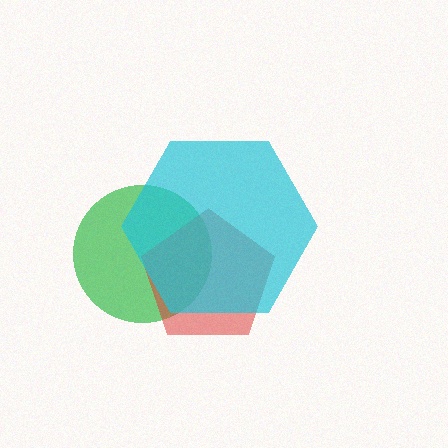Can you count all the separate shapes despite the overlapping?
Yes, there are 3 separate shapes.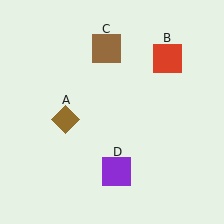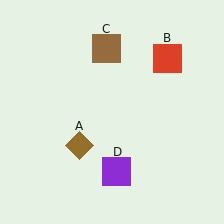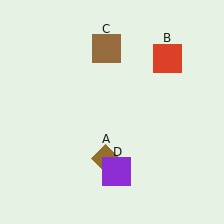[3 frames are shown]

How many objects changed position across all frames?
1 object changed position: brown diamond (object A).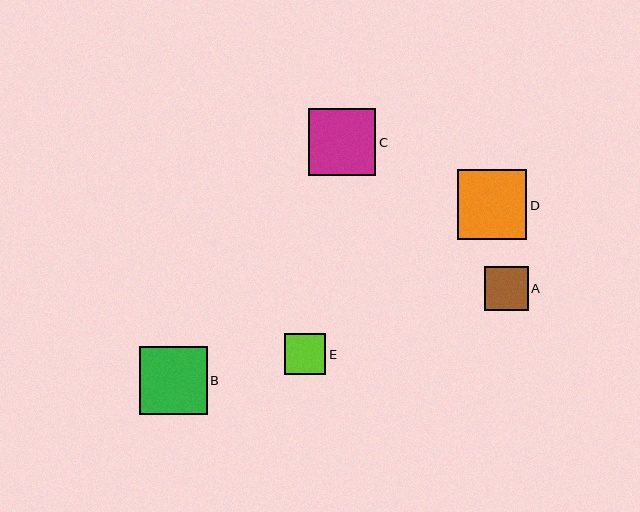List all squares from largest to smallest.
From largest to smallest: D, B, C, A, E.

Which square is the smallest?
Square E is the smallest with a size of approximately 41 pixels.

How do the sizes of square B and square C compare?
Square B and square C are approximately the same size.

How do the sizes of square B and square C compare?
Square B and square C are approximately the same size.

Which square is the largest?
Square D is the largest with a size of approximately 69 pixels.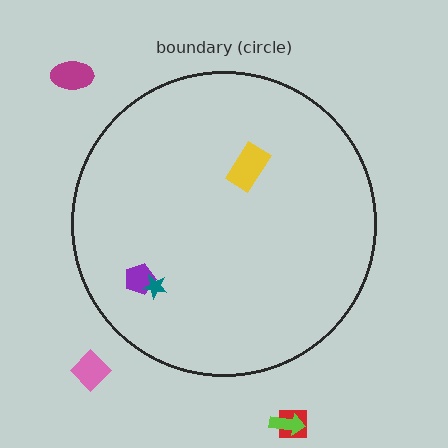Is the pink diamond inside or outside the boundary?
Outside.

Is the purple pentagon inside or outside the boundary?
Inside.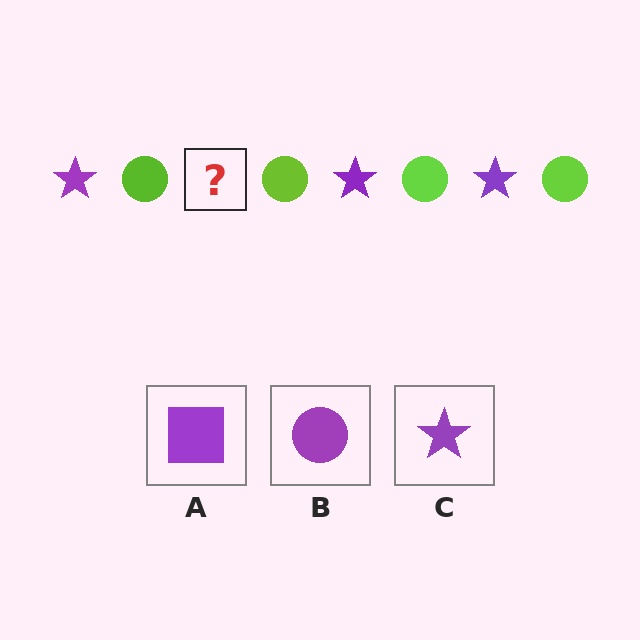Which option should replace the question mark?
Option C.